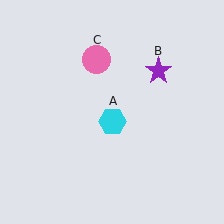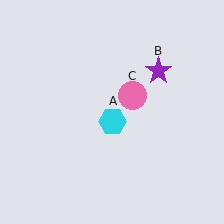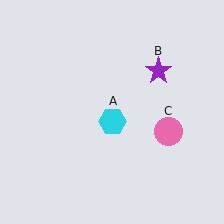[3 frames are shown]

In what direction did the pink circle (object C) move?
The pink circle (object C) moved down and to the right.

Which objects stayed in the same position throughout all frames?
Cyan hexagon (object A) and purple star (object B) remained stationary.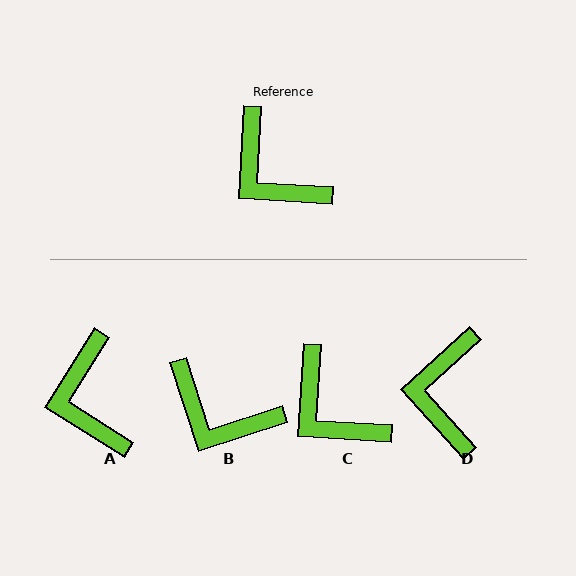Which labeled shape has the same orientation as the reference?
C.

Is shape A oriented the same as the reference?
No, it is off by about 29 degrees.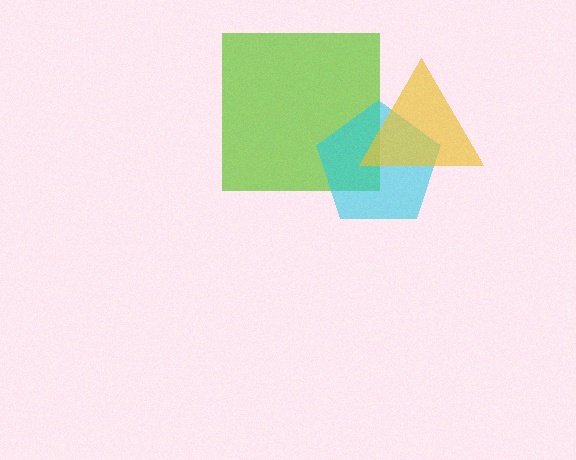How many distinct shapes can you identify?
There are 3 distinct shapes: a lime square, a cyan pentagon, a yellow triangle.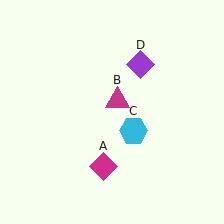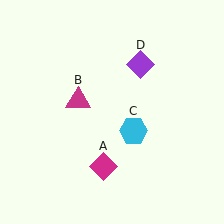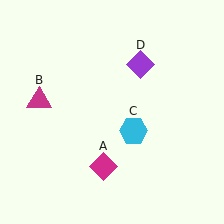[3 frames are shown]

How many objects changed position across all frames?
1 object changed position: magenta triangle (object B).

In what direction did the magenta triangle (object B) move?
The magenta triangle (object B) moved left.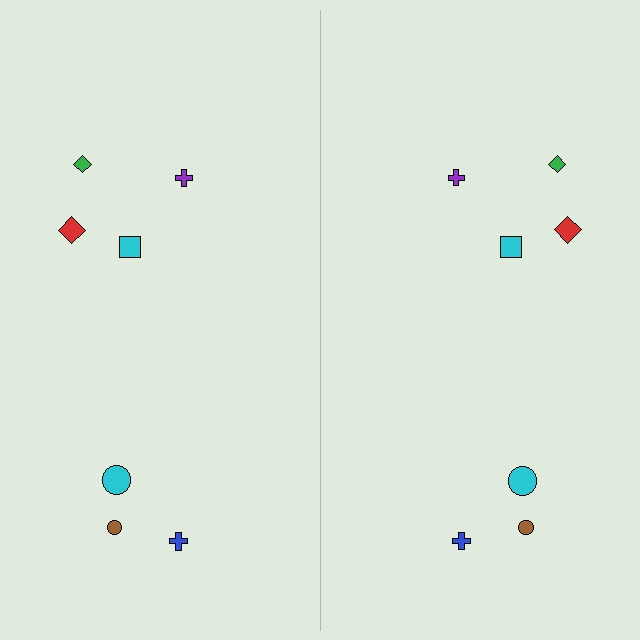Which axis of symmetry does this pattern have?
The pattern has a vertical axis of symmetry running through the center of the image.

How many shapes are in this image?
There are 14 shapes in this image.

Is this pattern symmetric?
Yes, this pattern has bilateral (reflection) symmetry.